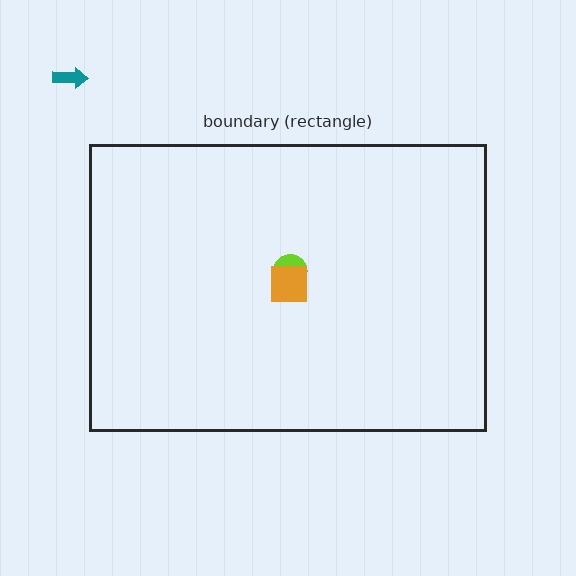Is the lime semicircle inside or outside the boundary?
Inside.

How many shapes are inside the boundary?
2 inside, 1 outside.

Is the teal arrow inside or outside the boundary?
Outside.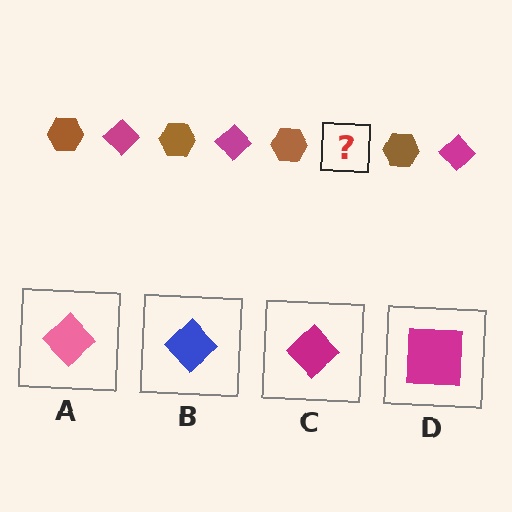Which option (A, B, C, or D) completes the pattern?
C.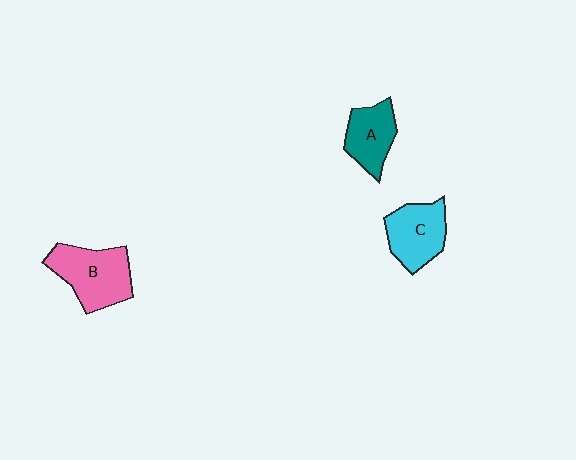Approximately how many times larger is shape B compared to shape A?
Approximately 1.4 times.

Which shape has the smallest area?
Shape A (teal).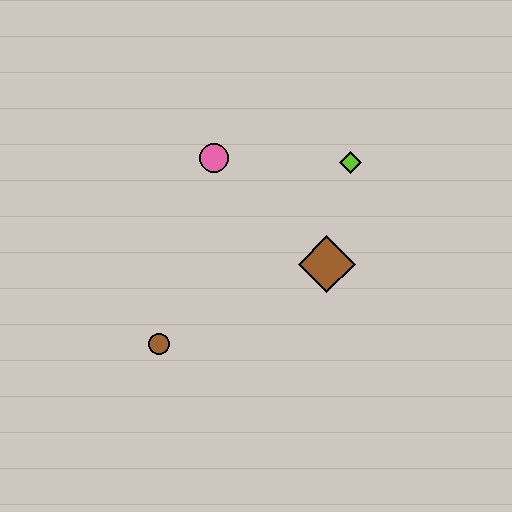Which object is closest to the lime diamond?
The brown diamond is closest to the lime diamond.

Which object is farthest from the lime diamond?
The brown circle is farthest from the lime diamond.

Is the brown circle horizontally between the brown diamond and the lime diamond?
No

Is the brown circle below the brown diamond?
Yes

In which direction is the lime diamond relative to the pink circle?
The lime diamond is to the right of the pink circle.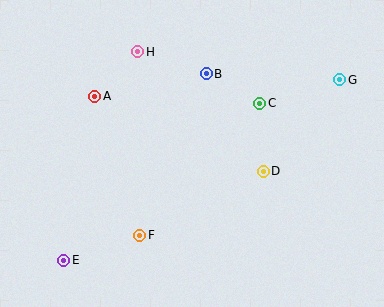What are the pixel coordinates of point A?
Point A is at (95, 96).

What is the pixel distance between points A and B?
The distance between A and B is 114 pixels.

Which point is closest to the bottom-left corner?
Point E is closest to the bottom-left corner.